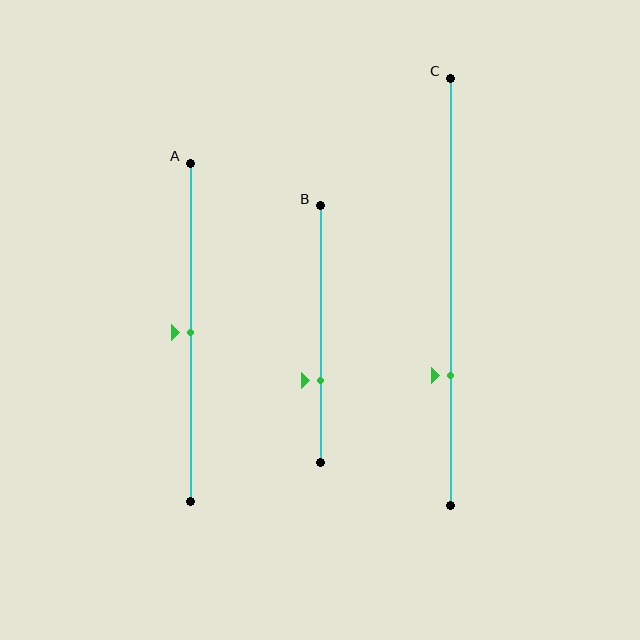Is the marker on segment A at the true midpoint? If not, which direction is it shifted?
Yes, the marker on segment A is at the true midpoint.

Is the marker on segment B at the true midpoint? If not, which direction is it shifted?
No, the marker on segment B is shifted downward by about 18% of the segment length.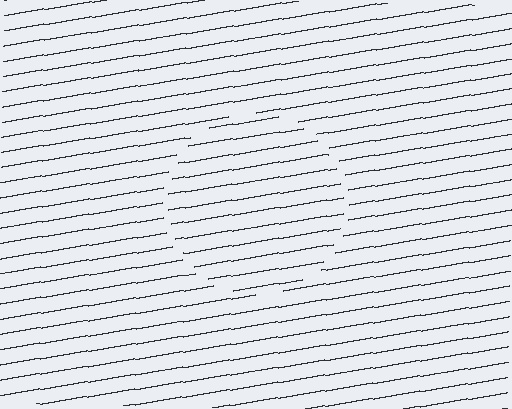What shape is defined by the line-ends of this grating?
An illusory circle. The interior of the shape contains the same grating, shifted by half a period — the contour is defined by the phase discontinuity where line-ends from the inner and outer gratings abut.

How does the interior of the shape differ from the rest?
The interior of the shape contains the same grating, shifted by half a period — the contour is defined by the phase discontinuity where line-ends from the inner and outer gratings abut.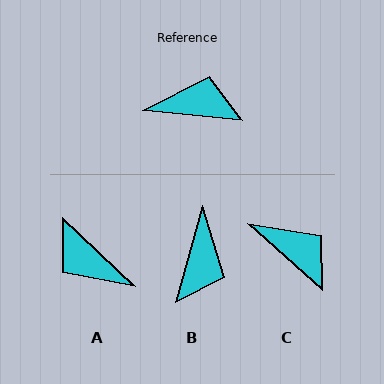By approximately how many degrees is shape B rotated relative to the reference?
Approximately 99 degrees clockwise.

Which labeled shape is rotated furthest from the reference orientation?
A, about 142 degrees away.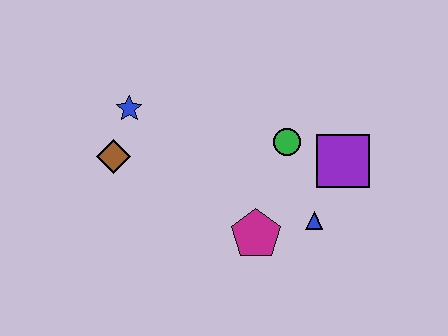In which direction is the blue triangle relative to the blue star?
The blue triangle is to the right of the blue star.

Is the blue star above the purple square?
Yes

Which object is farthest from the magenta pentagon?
The blue star is farthest from the magenta pentagon.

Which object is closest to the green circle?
The purple square is closest to the green circle.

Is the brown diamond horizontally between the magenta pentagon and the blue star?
No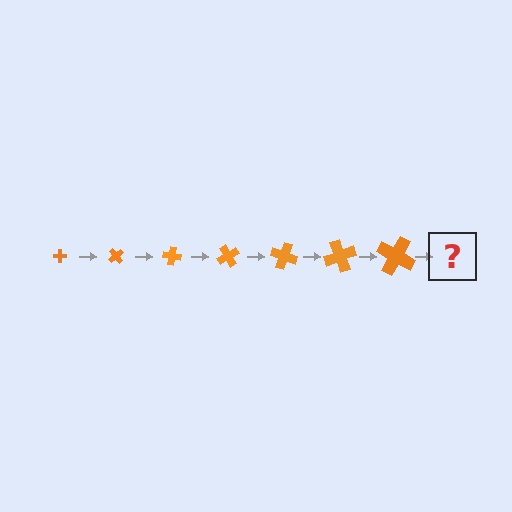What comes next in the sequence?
The next element should be a cross, larger than the previous one and rotated 350 degrees from the start.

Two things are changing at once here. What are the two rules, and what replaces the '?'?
The two rules are that the cross grows larger each step and it rotates 50 degrees each step. The '?' should be a cross, larger than the previous one and rotated 350 degrees from the start.